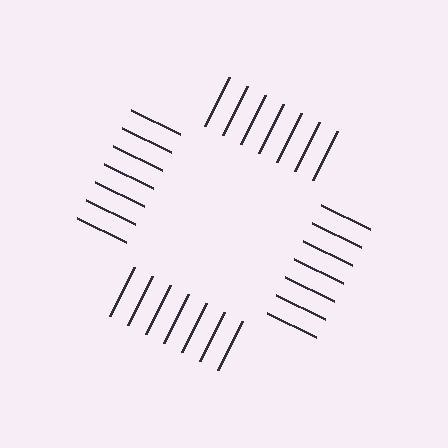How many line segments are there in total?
28 — 7 along each of the 4 edges.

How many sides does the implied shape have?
4 sides — the line-ends trace a square.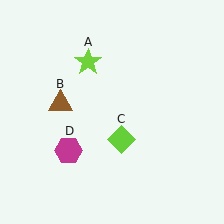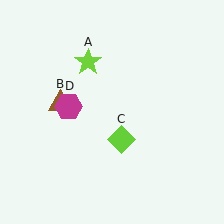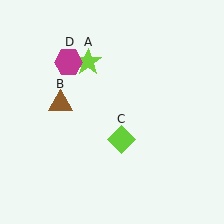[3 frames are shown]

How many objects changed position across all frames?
1 object changed position: magenta hexagon (object D).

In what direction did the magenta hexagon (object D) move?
The magenta hexagon (object D) moved up.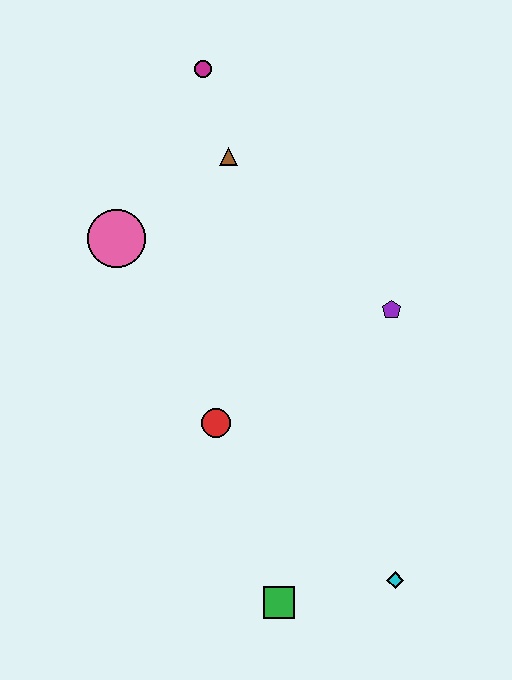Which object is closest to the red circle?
The green square is closest to the red circle.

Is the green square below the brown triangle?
Yes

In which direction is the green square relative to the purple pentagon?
The green square is below the purple pentagon.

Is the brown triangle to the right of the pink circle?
Yes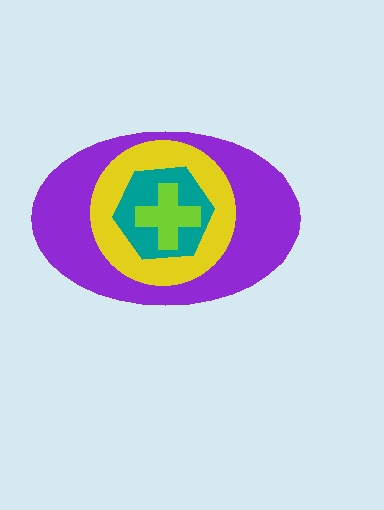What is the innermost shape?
The lime cross.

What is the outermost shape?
The purple ellipse.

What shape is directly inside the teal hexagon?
The lime cross.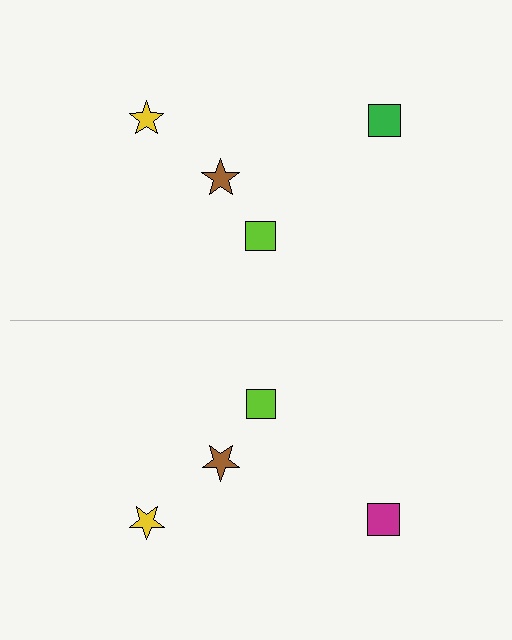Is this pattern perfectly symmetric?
No, the pattern is not perfectly symmetric. The magenta square on the bottom side breaks the symmetry — its mirror counterpart is green.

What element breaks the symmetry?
The magenta square on the bottom side breaks the symmetry — its mirror counterpart is green.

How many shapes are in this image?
There are 8 shapes in this image.